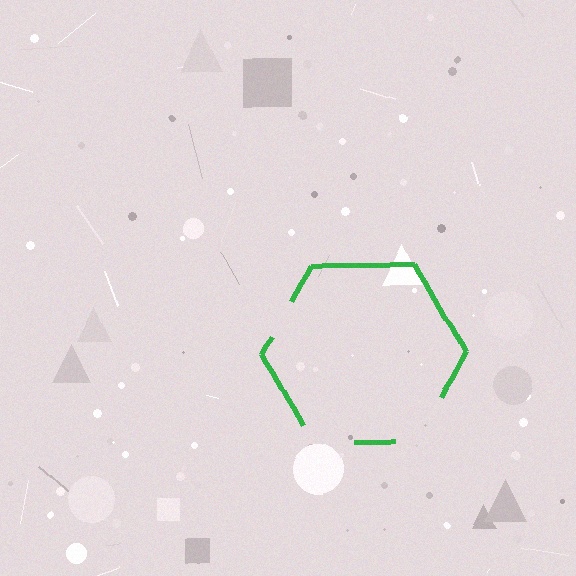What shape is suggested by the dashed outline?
The dashed outline suggests a hexagon.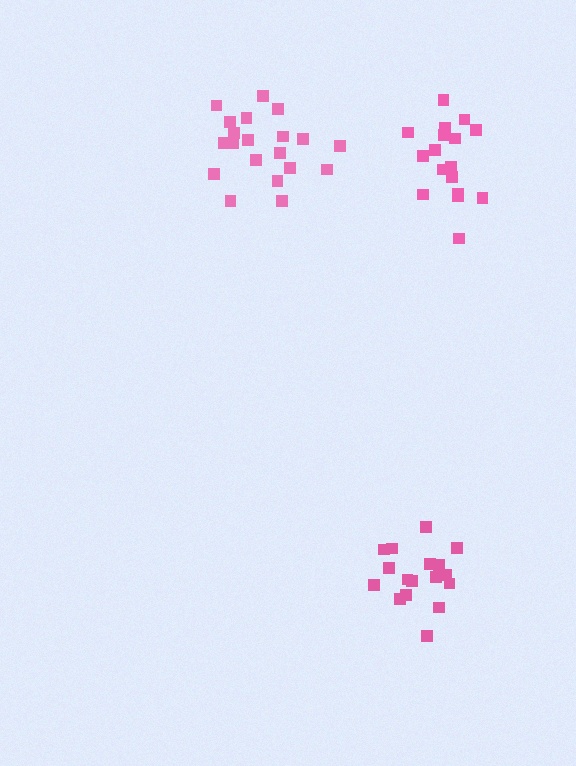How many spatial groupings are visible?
There are 3 spatial groupings.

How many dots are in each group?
Group 1: 20 dots, Group 2: 17 dots, Group 3: 17 dots (54 total).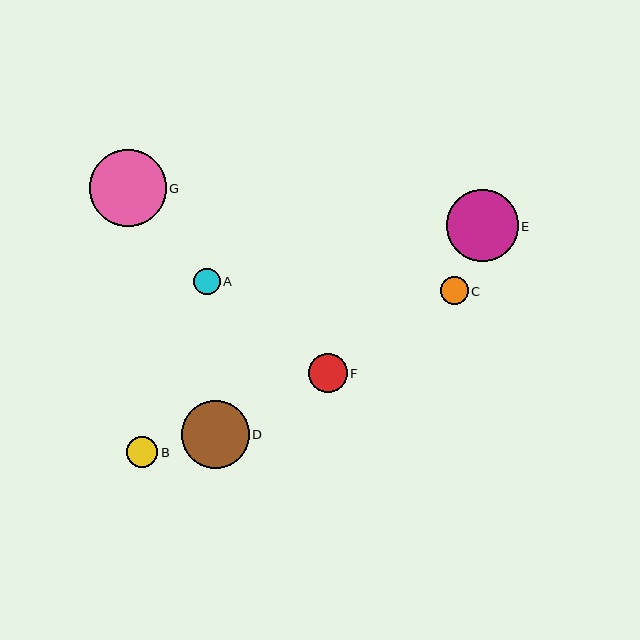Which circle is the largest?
Circle G is the largest with a size of approximately 76 pixels.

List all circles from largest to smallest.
From largest to smallest: G, E, D, F, B, C, A.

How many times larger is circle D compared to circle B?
Circle D is approximately 2.1 times the size of circle B.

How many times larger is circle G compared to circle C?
Circle G is approximately 2.7 times the size of circle C.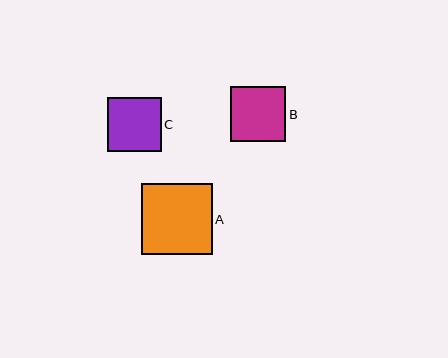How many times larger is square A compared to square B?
Square A is approximately 1.3 times the size of square B.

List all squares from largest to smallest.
From largest to smallest: A, B, C.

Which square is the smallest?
Square C is the smallest with a size of approximately 54 pixels.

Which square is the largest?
Square A is the largest with a size of approximately 70 pixels.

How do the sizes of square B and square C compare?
Square B and square C are approximately the same size.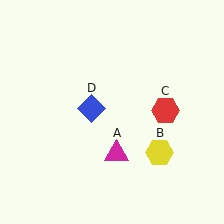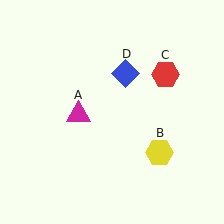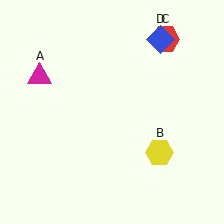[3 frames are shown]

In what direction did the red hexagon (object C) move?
The red hexagon (object C) moved up.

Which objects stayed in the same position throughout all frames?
Yellow hexagon (object B) remained stationary.